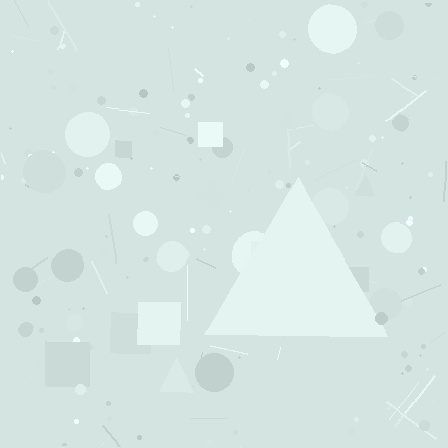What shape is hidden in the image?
A triangle is hidden in the image.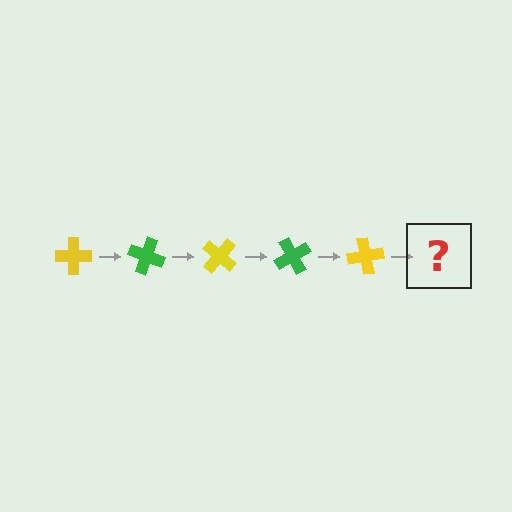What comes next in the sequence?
The next element should be a green cross, rotated 100 degrees from the start.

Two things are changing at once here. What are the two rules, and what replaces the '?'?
The two rules are that it rotates 20 degrees each step and the color cycles through yellow and green. The '?' should be a green cross, rotated 100 degrees from the start.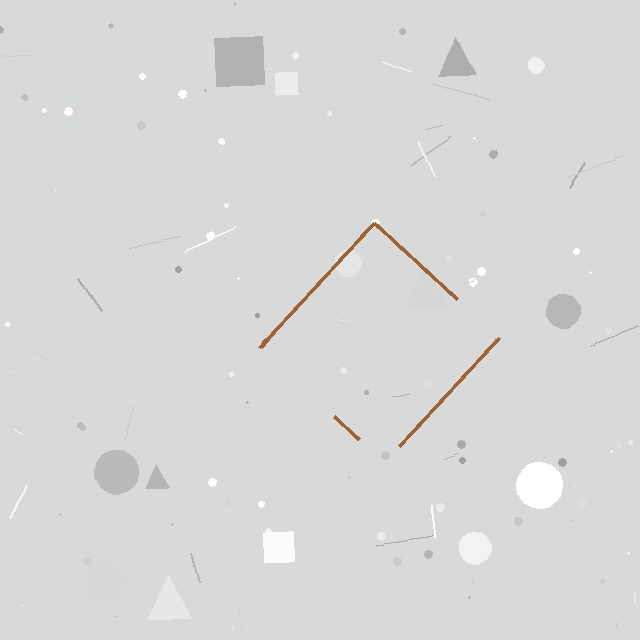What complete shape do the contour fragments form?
The contour fragments form a diamond.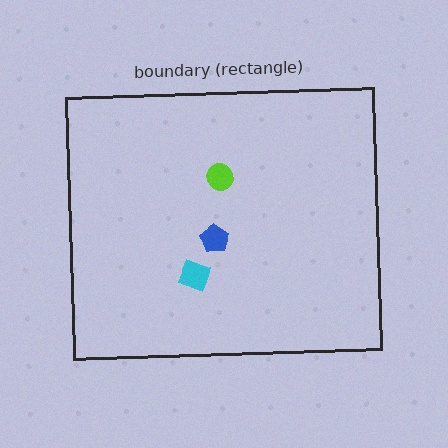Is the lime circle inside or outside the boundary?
Inside.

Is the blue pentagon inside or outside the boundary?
Inside.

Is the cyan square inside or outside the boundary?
Inside.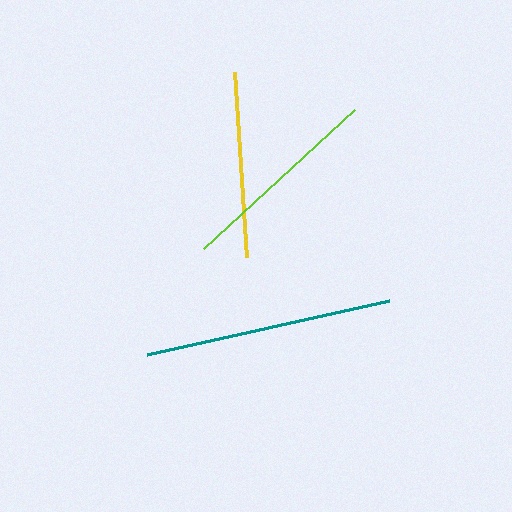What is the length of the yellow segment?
The yellow segment is approximately 186 pixels long.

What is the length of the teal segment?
The teal segment is approximately 249 pixels long.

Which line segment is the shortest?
The yellow line is the shortest at approximately 186 pixels.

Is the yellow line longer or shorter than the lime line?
The lime line is longer than the yellow line.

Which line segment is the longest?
The teal line is the longest at approximately 249 pixels.